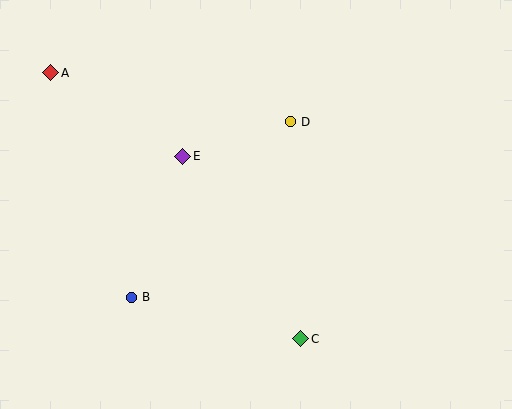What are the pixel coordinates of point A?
Point A is at (51, 73).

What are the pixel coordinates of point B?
Point B is at (132, 297).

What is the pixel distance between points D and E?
The distance between D and E is 114 pixels.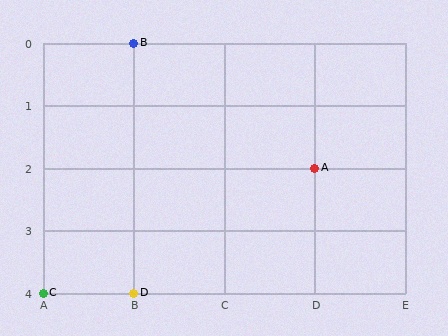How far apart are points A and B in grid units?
Points A and B are 2 columns and 2 rows apart (about 2.8 grid units diagonally).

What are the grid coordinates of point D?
Point D is at grid coordinates (B, 4).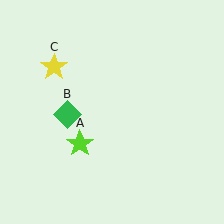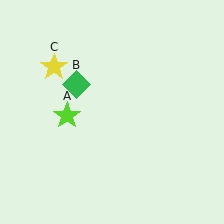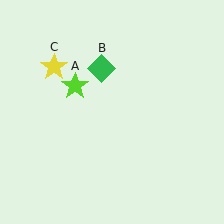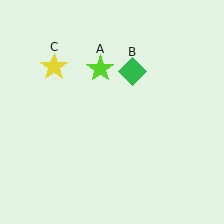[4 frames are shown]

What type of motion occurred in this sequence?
The lime star (object A), green diamond (object B) rotated clockwise around the center of the scene.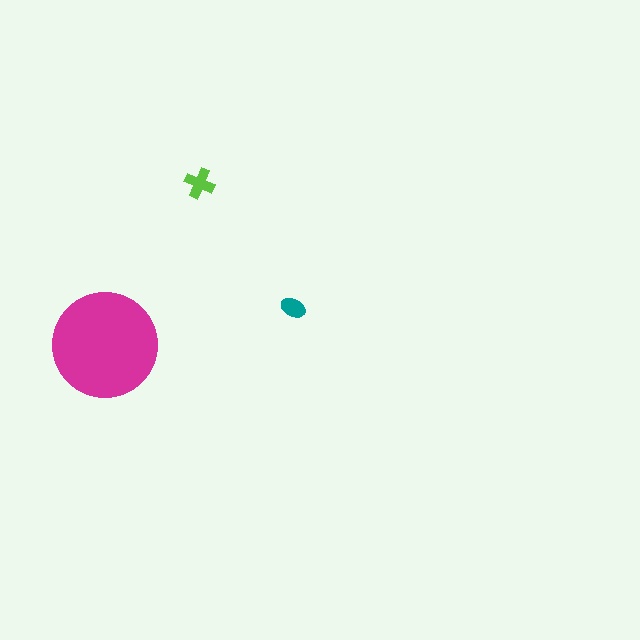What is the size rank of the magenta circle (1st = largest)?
1st.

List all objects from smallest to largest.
The teal ellipse, the lime cross, the magenta circle.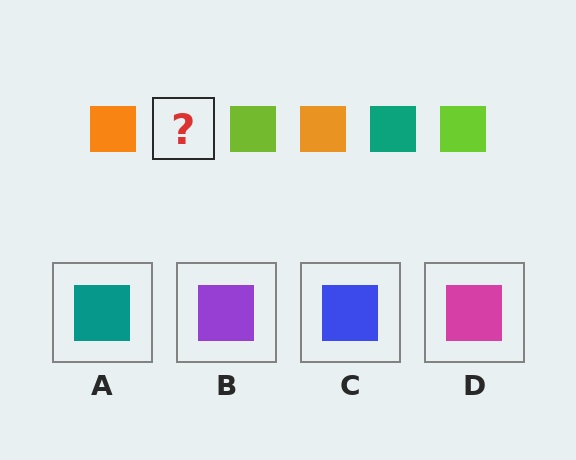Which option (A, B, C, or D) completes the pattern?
A.